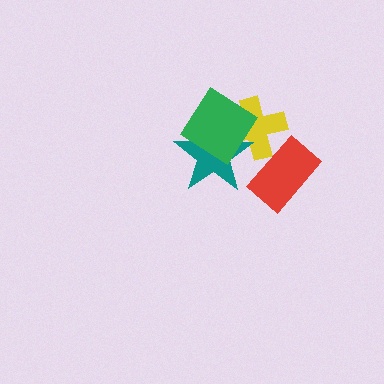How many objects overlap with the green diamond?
2 objects overlap with the green diamond.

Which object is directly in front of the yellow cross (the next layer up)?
The red rectangle is directly in front of the yellow cross.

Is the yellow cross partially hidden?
Yes, it is partially covered by another shape.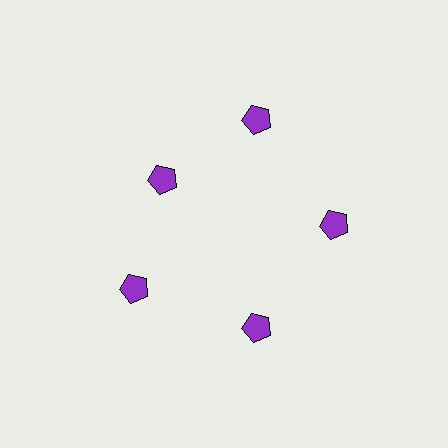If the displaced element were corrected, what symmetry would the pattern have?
It would have 5-fold rotational symmetry — the pattern would map onto itself every 72 degrees.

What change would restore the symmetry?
The symmetry would be restored by moving it outward, back onto the ring so that all 5 pentagons sit at equal angles and equal distance from the center.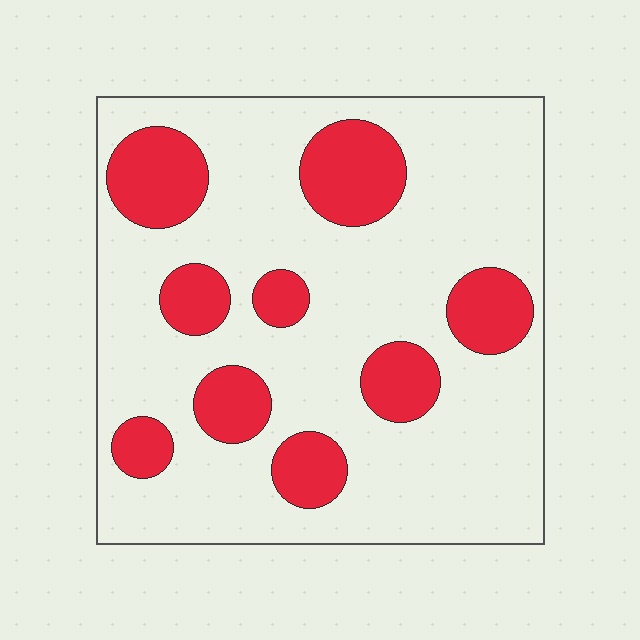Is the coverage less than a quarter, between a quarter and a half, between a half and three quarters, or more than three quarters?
Less than a quarter.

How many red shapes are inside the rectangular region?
9.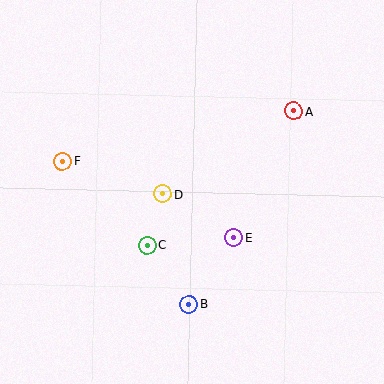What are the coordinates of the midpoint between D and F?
The midpoint between D and F is at (113, 178).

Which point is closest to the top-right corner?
Point A is closest to the top-right corner.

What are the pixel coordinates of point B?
Point B is at (189, 304).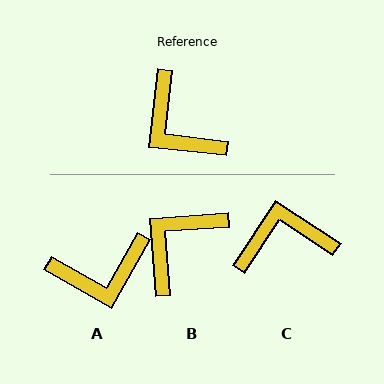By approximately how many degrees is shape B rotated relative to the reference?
Approximately 79 degrees clockwise.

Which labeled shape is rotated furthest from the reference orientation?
C, about 117 degrees away.